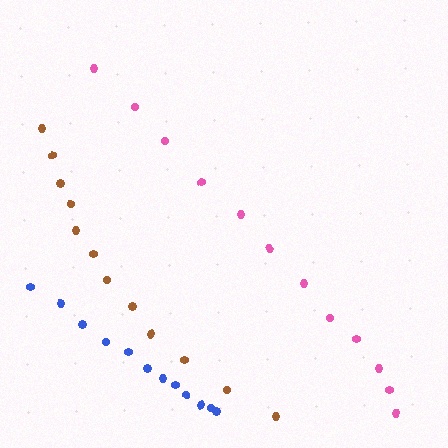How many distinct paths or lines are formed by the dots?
There are 3 distinct paths.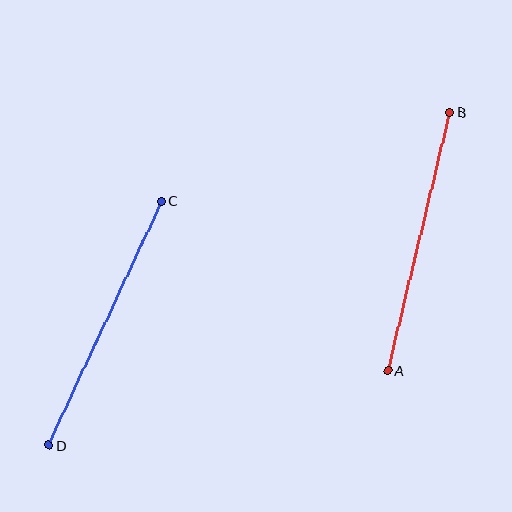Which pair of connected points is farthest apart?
Points C and D are farthest apart.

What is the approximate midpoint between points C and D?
The midpoint is at approximately (105, 323) pixels.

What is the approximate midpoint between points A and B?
The midpoint is at approximately (419, 242) pixels.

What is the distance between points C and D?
The distance is approximately 269 pixels.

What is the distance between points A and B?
The distance is approximately 266 pixels.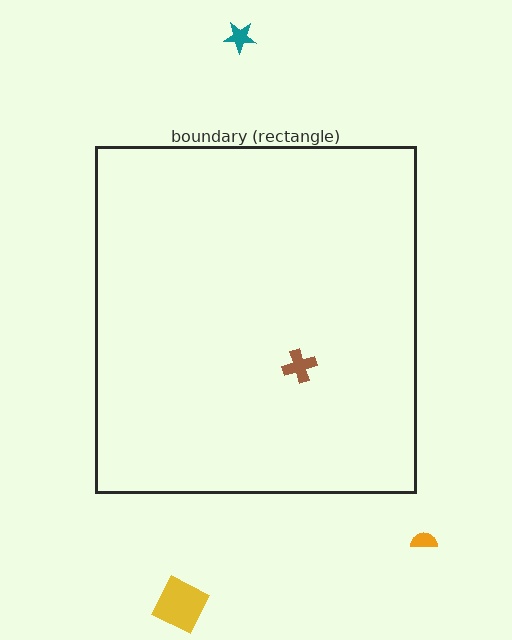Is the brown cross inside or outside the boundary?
Inside.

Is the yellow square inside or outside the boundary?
Outside.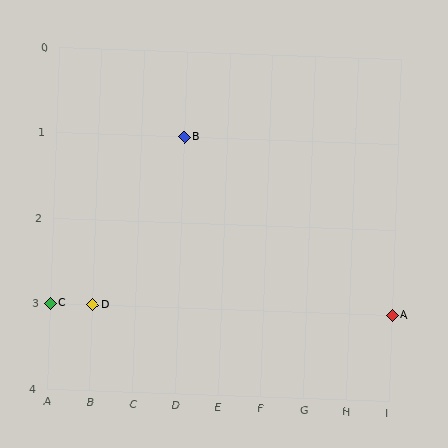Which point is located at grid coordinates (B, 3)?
Point D is at (B, 3).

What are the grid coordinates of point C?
Point C is at grid coordinates (A, 3).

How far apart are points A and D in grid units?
Points A and D are 7 columns apart.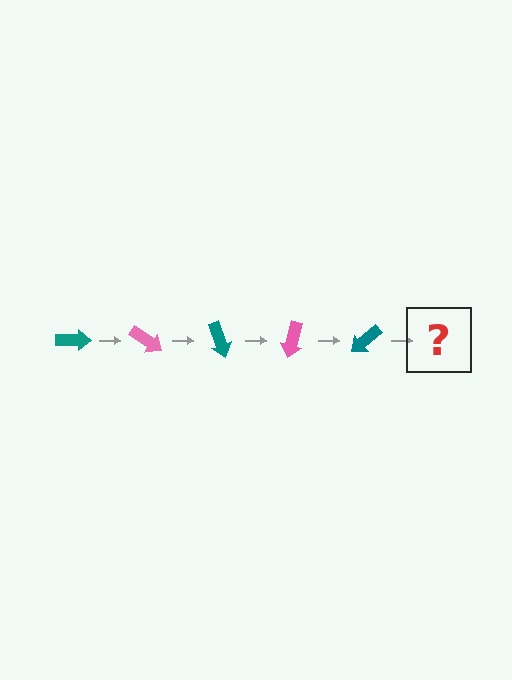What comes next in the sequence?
The next element should be a pink arrow, rotated 175 degrees from the start.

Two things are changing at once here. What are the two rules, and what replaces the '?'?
The two rules are that it rotates 35 degrees each step and the color cycles through teal and pink. The '?' should be a pink arrow, rotated 175 degrees from the start.